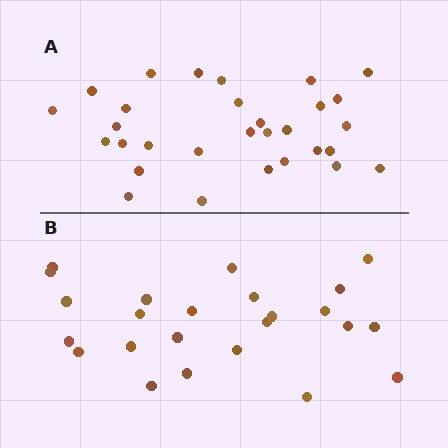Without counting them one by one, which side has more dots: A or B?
Region A (the top region) has more dots.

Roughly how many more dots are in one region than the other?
Region A has about 6 more dots than region B.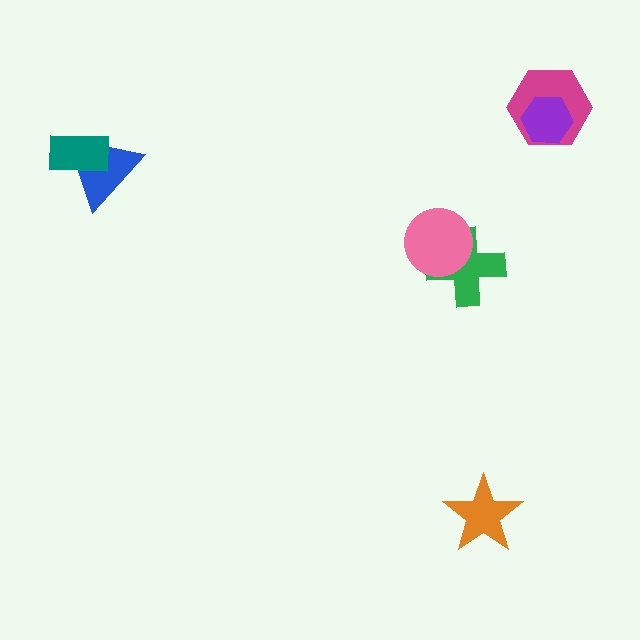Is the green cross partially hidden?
Yes, it is partially covered by another shape.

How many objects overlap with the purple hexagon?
1 object overlaps with the purple hexagon.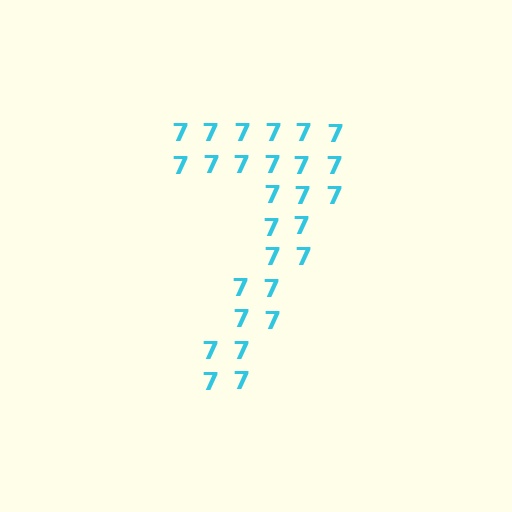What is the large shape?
The large shape is the digit 7.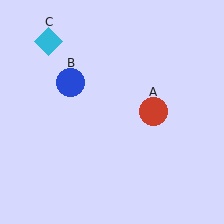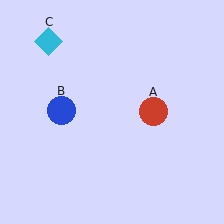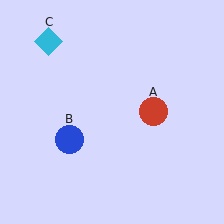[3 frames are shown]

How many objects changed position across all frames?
1 object changed position: blue circle (object B).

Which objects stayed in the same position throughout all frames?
Red circle (object A) and cyan diamond (object C) remained stationary.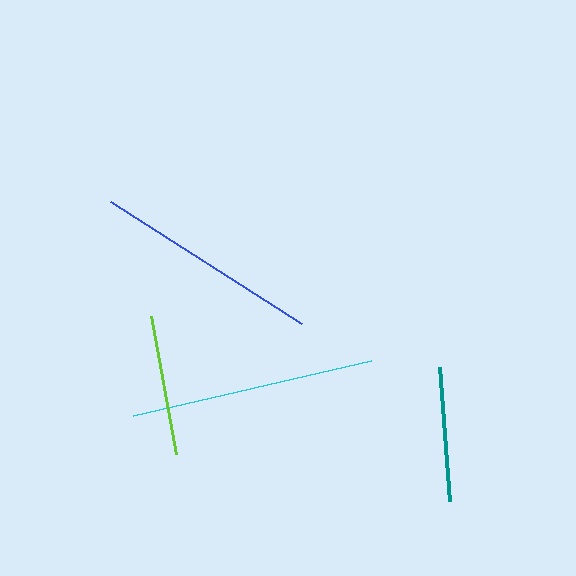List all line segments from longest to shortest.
From longest to shortest: cyan, blue, lime, teal.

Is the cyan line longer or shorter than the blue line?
The cyan line is longer than the blue line.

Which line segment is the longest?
The cyan line is the longest at approximately 244 pixels.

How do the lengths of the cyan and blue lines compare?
The cyan and blue lines are approximately the same length.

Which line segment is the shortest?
The teal line is the shortest at approximately 135 pixels.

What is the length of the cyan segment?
The cyan segment is approximately 244 pixels long.